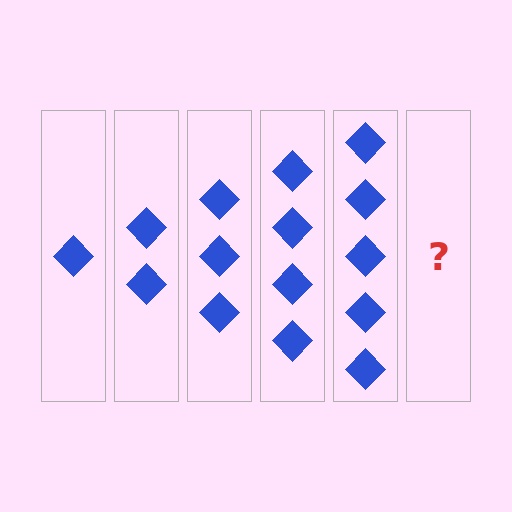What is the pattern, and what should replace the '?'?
The pattern is that each step adds one more diamond. The '?' should be 6 diamonds.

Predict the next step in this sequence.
The next step is 6 diamonds.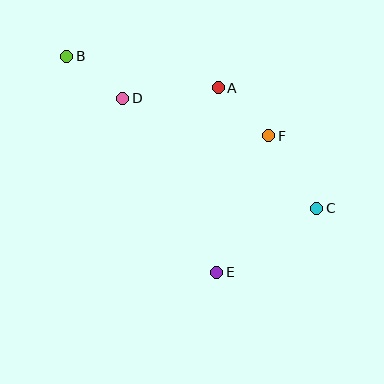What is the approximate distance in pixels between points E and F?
The distance between E and F is approximately 146 pixels.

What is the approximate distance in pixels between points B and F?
The distance between B and F is approximately 217 pixels.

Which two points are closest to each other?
Points A and F are closest to each other.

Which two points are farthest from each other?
Points B and C are farthest from each other.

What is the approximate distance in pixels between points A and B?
The distance between A and B is approximately 155 pixels.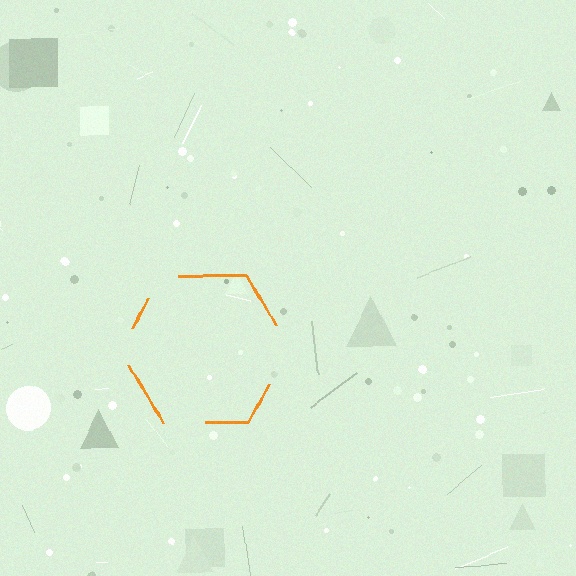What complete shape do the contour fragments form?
The contour fragments form a hexagon.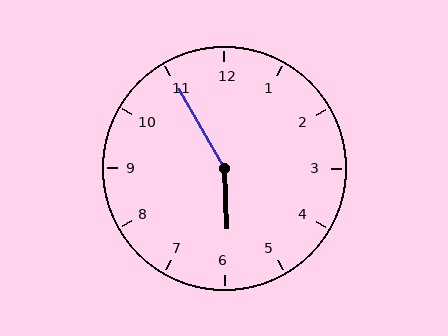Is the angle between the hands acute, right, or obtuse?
It is obtuse.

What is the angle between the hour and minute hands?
Approximately 152 degrees.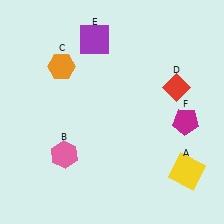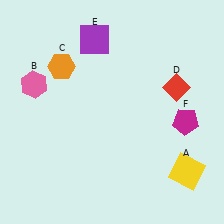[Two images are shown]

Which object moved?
The pink hexagon (B) moved up.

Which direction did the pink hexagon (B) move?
The pink hexagon (B) moved up.